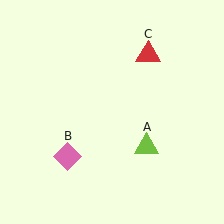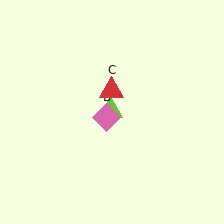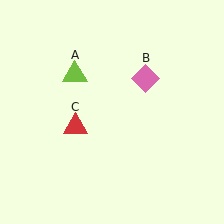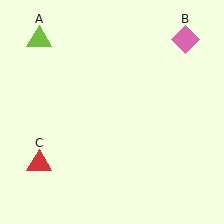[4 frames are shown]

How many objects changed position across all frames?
3 objects changed position: lime triangle (object A), pink diamond (object B), red triangle (object C).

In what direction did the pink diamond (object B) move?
The pink diamond (object B) moved up and to the right.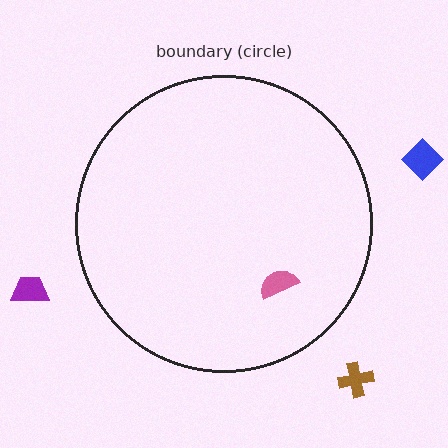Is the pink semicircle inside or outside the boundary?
Inside.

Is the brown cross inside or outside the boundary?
Outside.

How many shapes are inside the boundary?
1 inside, 3 outside.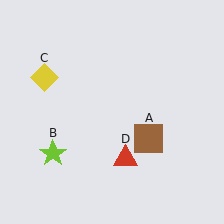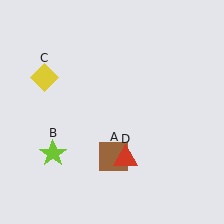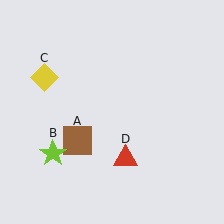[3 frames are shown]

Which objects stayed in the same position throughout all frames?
Lime star (object B) and yellow diamond (object C) and red triangle (object D) remained stationary.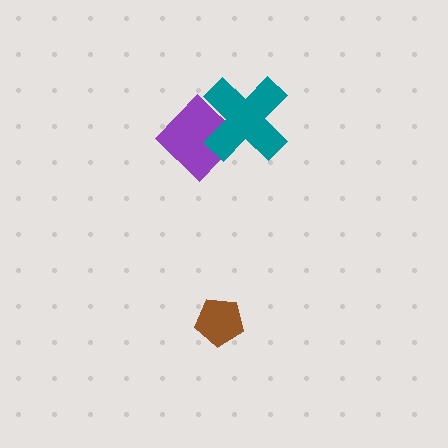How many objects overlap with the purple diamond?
1 object overlaps with the purple diamond.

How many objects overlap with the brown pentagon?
0 objects overlap with the brown pentagon.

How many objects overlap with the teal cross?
1 object overlaps with the teal cross.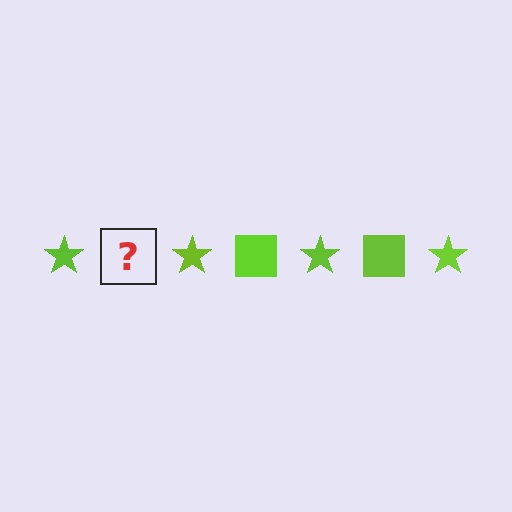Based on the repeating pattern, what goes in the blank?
The blank should be a lime square.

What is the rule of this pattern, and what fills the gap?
The rule is that the pattern cycles through star, square shapes in lime. The gap should be filled with a lime square.